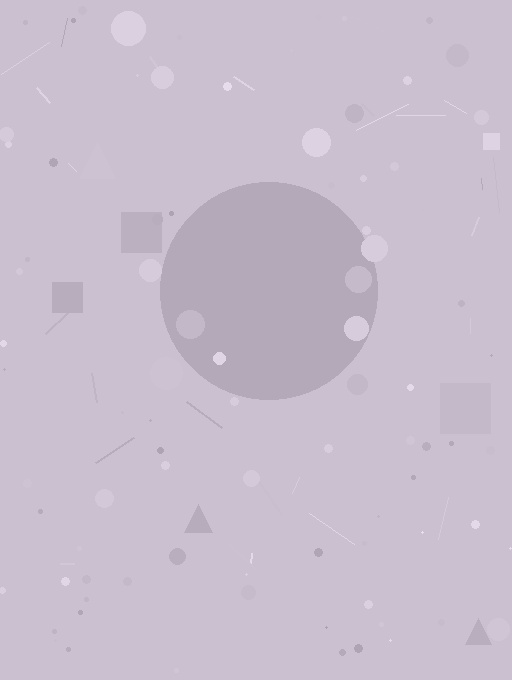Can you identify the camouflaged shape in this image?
The camouflaged shape is a circle.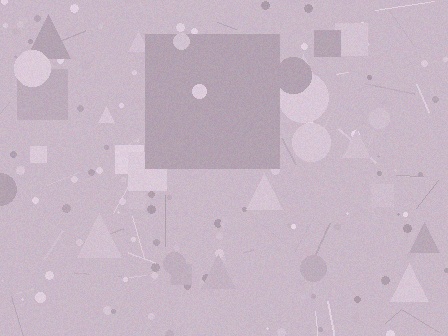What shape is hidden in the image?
A square is hidden in the image.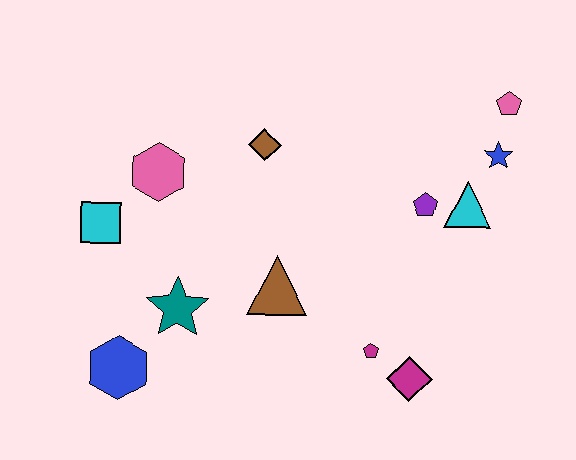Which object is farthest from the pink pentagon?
The blue hexagon is farthest from the pink pentagon.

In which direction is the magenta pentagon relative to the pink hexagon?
The magenta pentagon is to the right of the pink hexagon.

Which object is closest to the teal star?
The blue hexagon is closest to the teal star.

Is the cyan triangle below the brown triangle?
No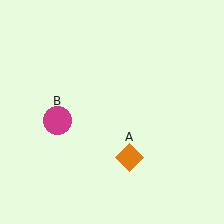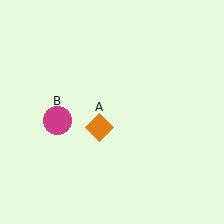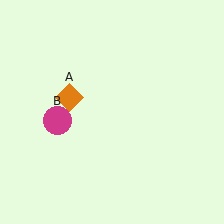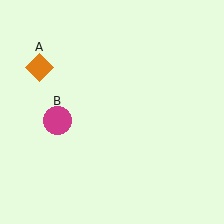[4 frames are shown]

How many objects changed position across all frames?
1 object changed position: orange diamond (object A).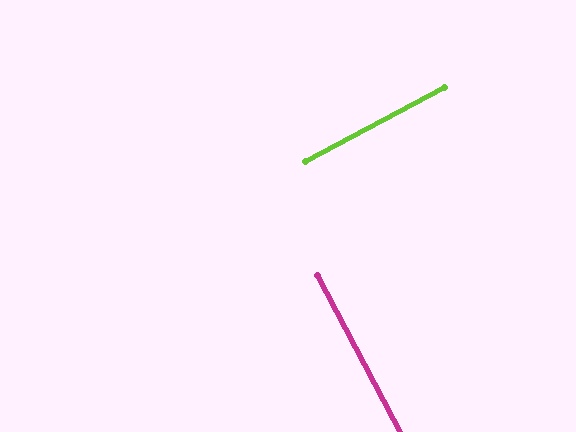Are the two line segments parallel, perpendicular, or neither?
Perpendicular — they meet at approximately 90°.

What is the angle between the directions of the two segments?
Approximately 90 degrees.